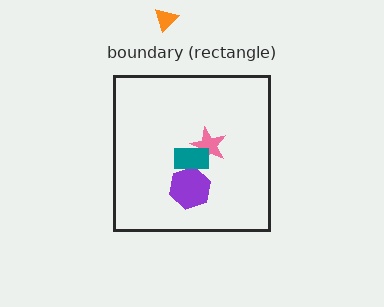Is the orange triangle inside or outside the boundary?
Outside.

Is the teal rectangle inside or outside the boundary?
Inside.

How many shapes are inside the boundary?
3 inside, 1 outside.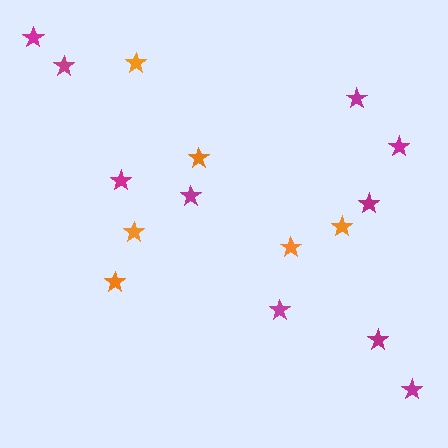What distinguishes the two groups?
There are 2 groups: one group of magenta stars (10) and one group of orange stars (6).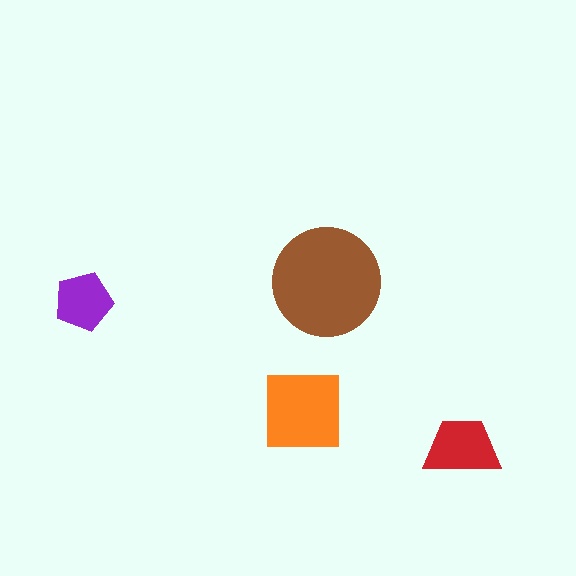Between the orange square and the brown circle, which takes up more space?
The brown circle.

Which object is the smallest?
The purple pentagon.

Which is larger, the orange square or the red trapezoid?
The orange square.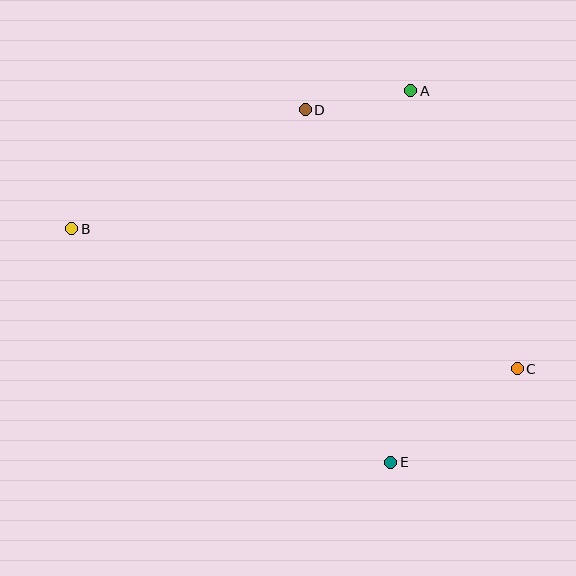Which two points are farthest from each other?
Points B and C are farthest from each other.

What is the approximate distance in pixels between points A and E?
The distance between A and E is approximately 372 pixels.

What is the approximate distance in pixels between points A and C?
The distance between A and C is approximately 297 pixels.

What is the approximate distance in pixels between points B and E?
The distance between B and E is approximately 395 pixels.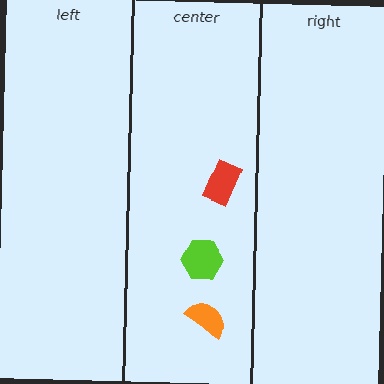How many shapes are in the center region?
3.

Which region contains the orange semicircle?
The center region.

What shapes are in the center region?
The lime hexagon, the red rectangle, the orange semicircle.